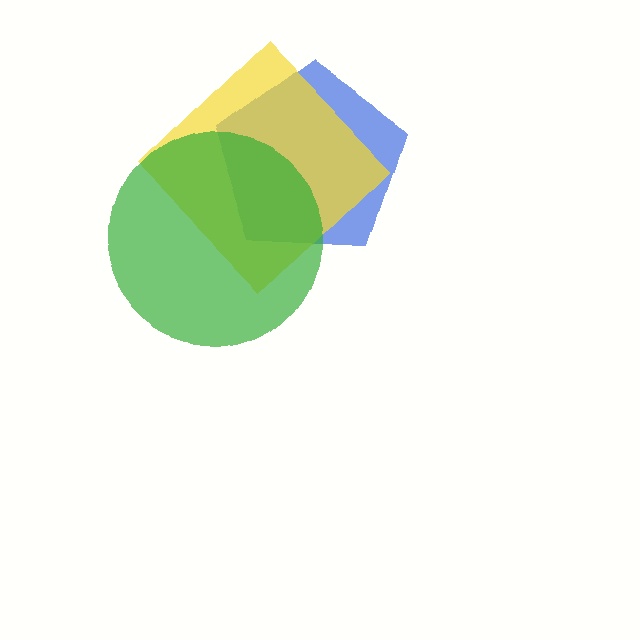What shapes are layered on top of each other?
The layered shapes are: a blue pentagon, a yellow diamond, a green circle.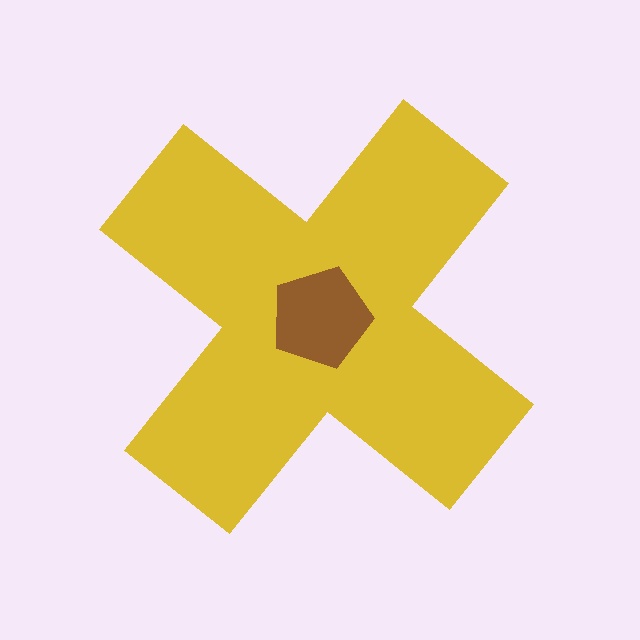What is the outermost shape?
The yellow cross.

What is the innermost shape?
The brown pentagon.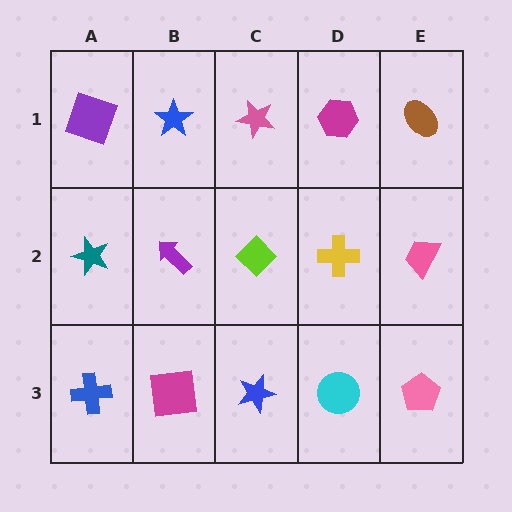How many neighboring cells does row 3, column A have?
2.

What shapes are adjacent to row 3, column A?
A teal star (row 2, column A), a magenta square (row 3, column B).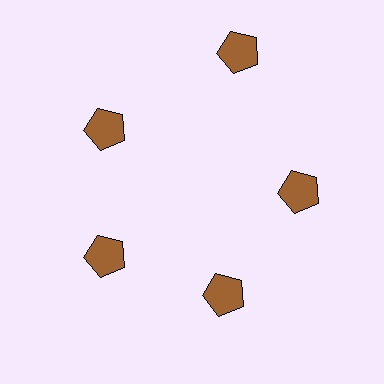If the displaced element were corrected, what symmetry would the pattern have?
It would have 5-fold rotational symmetry — the pattern would map onto itself every 72 degrees.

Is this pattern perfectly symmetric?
No. The 5 brown pentagons are arranged in a ring, but one element near the 1 o'clock position is pushed outward from the center, breaking the 5-fold rotational symmetry.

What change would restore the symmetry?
The symmetry would be restored by moving it inward, back onto the ring so that all 5 pentagons sit at equal angles and equal distance from the center.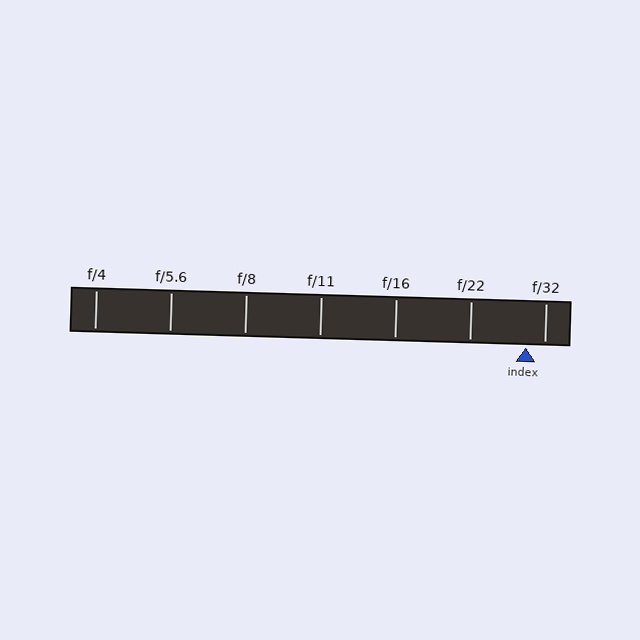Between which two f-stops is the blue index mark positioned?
The index mark is between f/22 and f/32.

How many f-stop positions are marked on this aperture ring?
There are 7 f-stop positions marked.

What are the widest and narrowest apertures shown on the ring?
The widest aperture shown is f/4 and the narrowest is f/32.